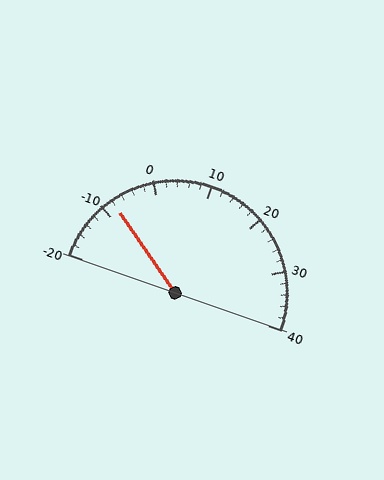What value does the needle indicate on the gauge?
The needle indicates approximately -8.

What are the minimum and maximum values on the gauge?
The gauge ranges from -20 to 40.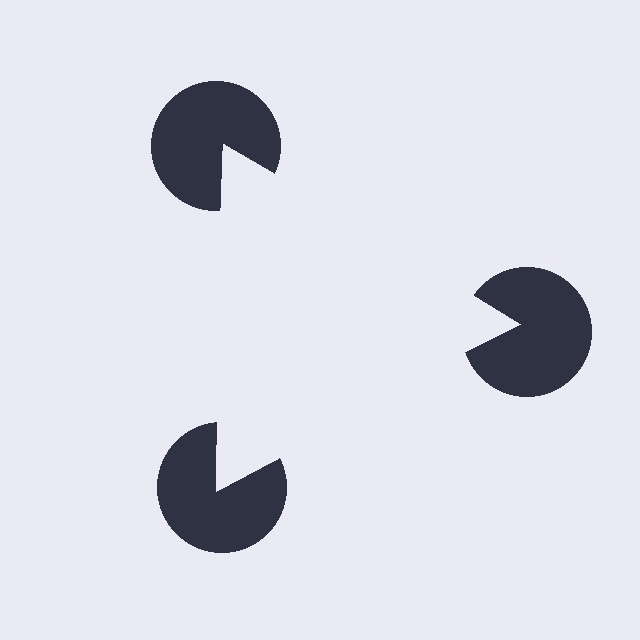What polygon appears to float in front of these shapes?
An illusory triangle — its edges are inferred from the aligned wedge cuts in the pac-man discs, not physically drawn.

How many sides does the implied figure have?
3 sides.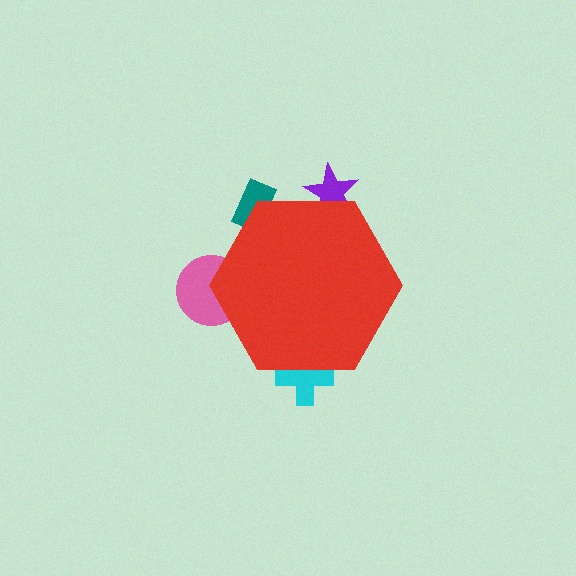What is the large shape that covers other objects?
A red hexagon.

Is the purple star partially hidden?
Yes, the purple star is partially hidden behind the red hexagon.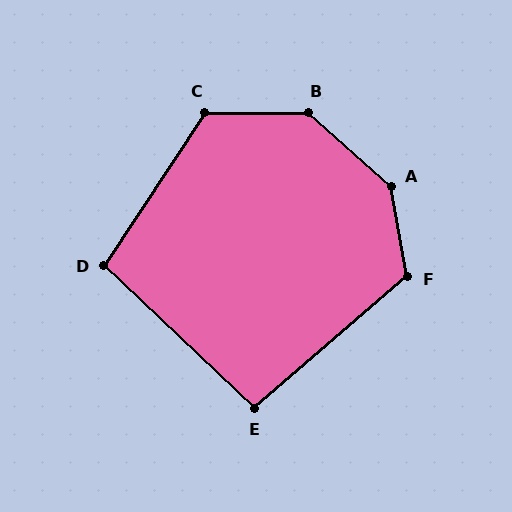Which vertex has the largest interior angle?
A, at approximately 141 degrees.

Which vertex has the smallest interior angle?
E, at approximately 96 degrees.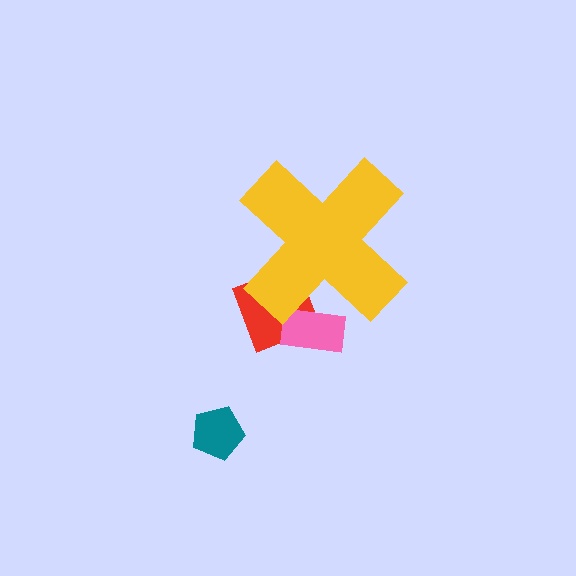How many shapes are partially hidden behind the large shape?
2 shapes are partially hidden.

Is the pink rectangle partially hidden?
Yes, the pink rectangle is partially hidden behind the yellow cross.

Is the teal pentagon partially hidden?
No, the teal pentagon is fully visible.